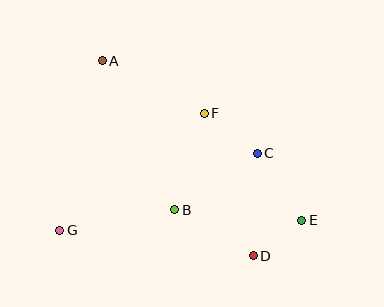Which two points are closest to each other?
Points D and E are closest to each other.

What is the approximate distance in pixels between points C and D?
The distance between C and D is approximately 103 pixels.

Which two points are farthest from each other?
Points A and E are farthest from each other.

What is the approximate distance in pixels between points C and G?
The distance between C and G is approximately 212 pixels.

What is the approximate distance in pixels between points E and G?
The distance between E and G is approximately 242 pixels.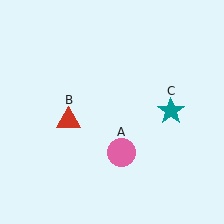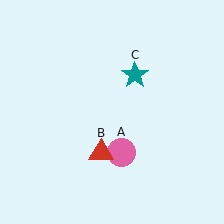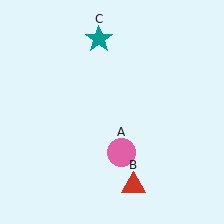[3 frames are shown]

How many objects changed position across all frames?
2 objects changed position: red triangle (object B), teal star (object C).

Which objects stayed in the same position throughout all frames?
Pink circle (object A) remained stationary.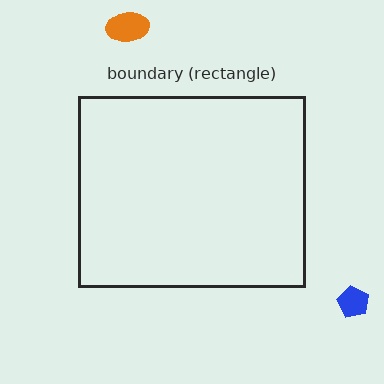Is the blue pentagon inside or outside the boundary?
Outside.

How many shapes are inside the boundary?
0 inside, 2 outside.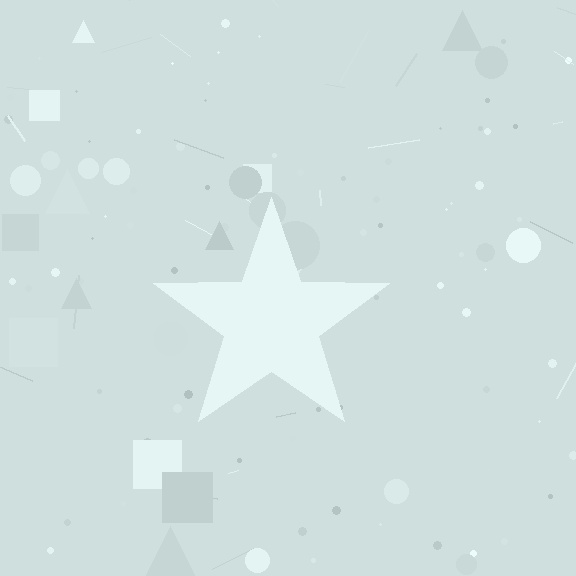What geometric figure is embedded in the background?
A star is embedded in the background.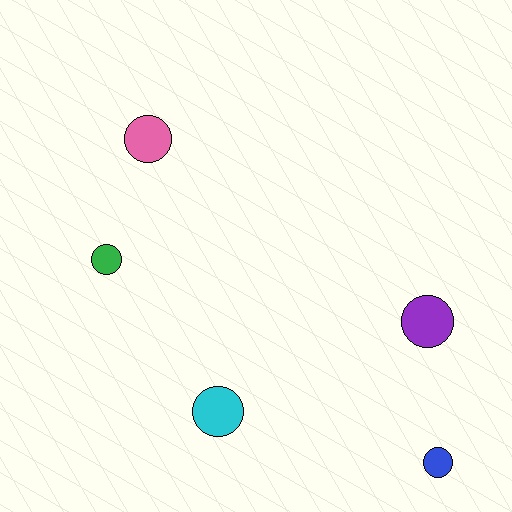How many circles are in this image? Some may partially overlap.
There are 5 circles.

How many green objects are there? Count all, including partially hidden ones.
There is 1 green object.